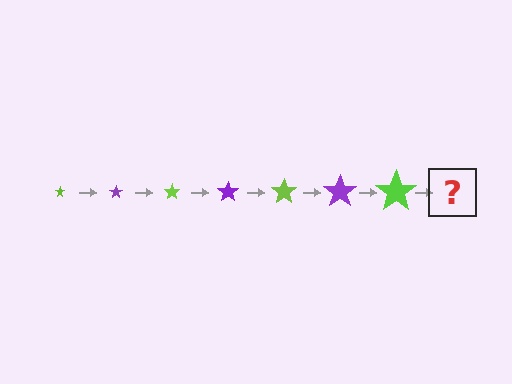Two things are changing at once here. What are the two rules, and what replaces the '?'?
The two rules are that the star grows larger each step and the color cycles through lime and purple. The '?' should be a purple star, larger than the previous one.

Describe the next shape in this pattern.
It should be a purple star, larger than the previous one.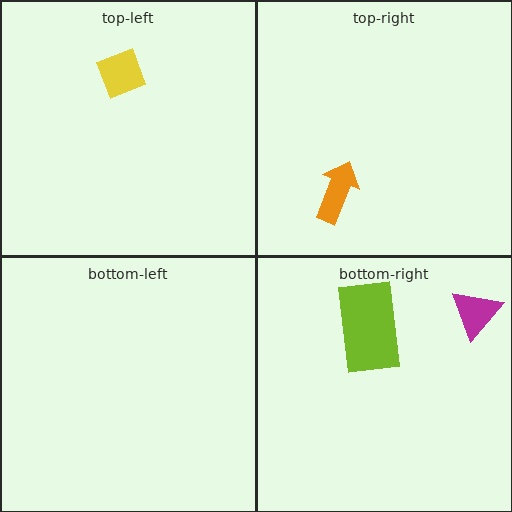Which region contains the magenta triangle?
The bottom-right region.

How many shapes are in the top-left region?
1.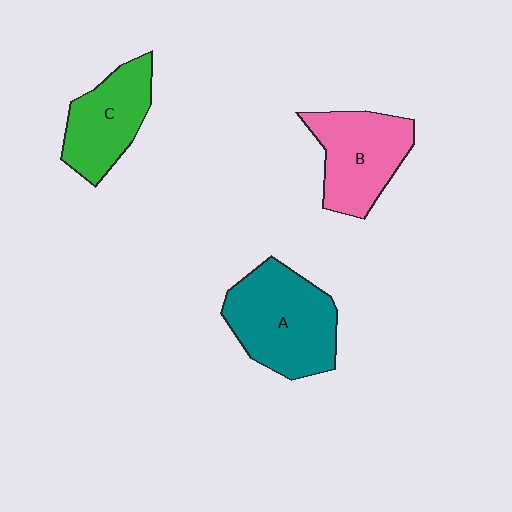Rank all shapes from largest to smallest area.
From largest to smallest: A (teal), B (pink), C (green).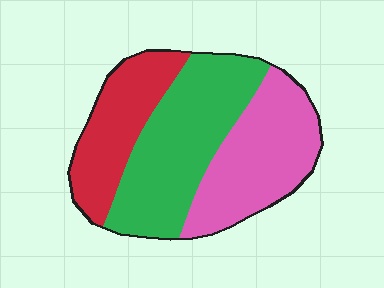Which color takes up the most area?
Green, at roughly 40%.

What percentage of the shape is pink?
Pink covers 34% of the shape.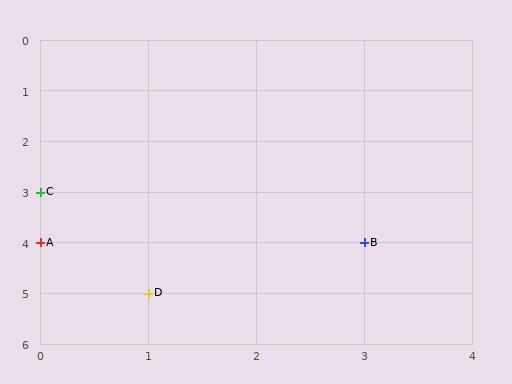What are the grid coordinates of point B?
Point B is at grid coordinates (3, 4).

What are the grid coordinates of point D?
Point D is at grid coordinates (1, 5).